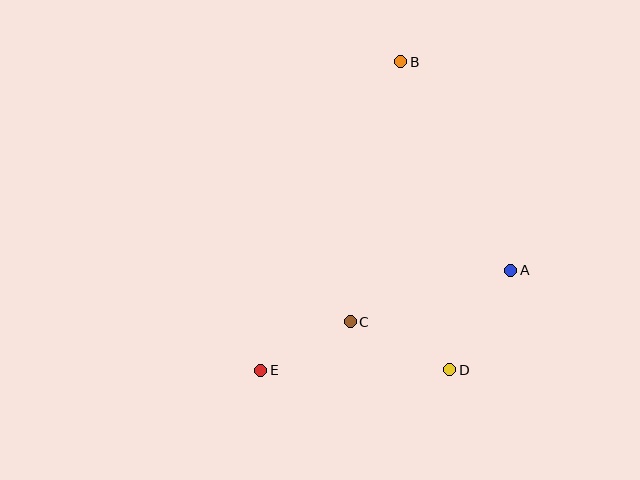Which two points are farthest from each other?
Points B and E are farthest from each other.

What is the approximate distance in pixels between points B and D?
The distance between B and D is approximately 312 pixels.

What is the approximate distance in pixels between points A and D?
The distance between A and D is approximately 116 pixels.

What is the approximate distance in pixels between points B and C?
The distance between B and C is approximately 265 pixels.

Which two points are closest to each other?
Points C and E are closest to each other.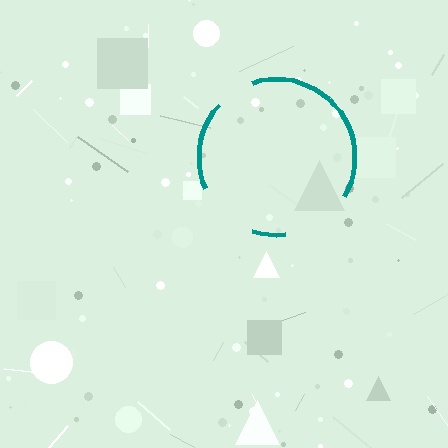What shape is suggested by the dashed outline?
The dashed outline suggests a circle.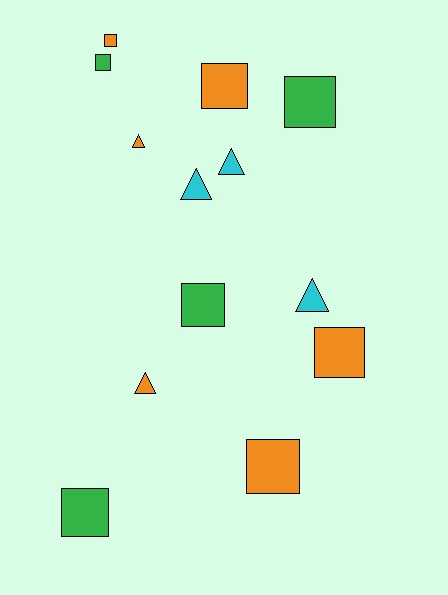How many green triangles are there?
There are no green triangles.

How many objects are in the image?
There are 13 objects.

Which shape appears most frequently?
Square, with 8 objects.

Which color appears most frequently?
Orange, with 6 objects.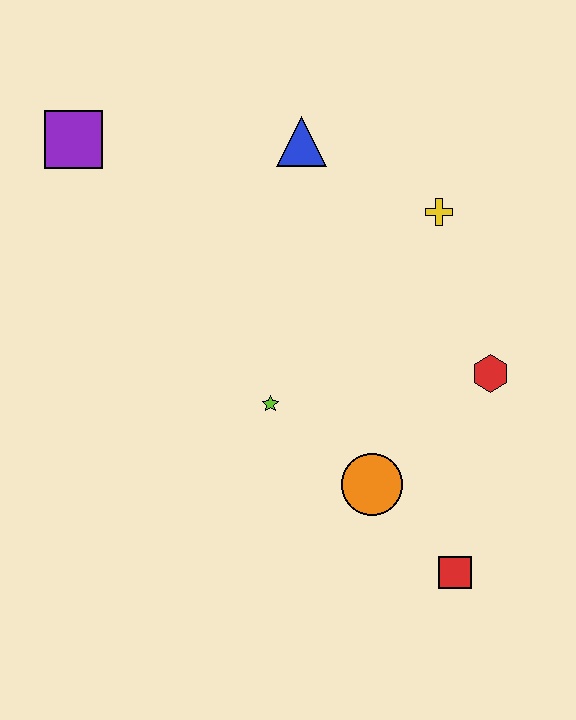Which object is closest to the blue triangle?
The yellow cross is closest to the blue triangle.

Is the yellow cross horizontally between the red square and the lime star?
Yes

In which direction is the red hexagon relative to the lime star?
The red hexagon is to the right of the lime star.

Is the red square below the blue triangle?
Yes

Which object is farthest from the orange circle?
The purple square is farthest from the orange circle.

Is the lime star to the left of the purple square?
No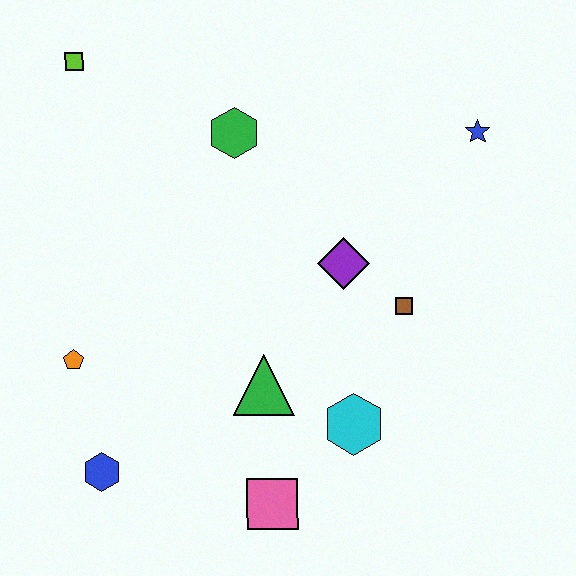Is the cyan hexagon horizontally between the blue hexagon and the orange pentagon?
No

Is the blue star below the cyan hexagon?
No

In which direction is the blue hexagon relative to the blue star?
The blue hexagon is to the left of the blue star.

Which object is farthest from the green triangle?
The lime square is farthest from the green triangle.